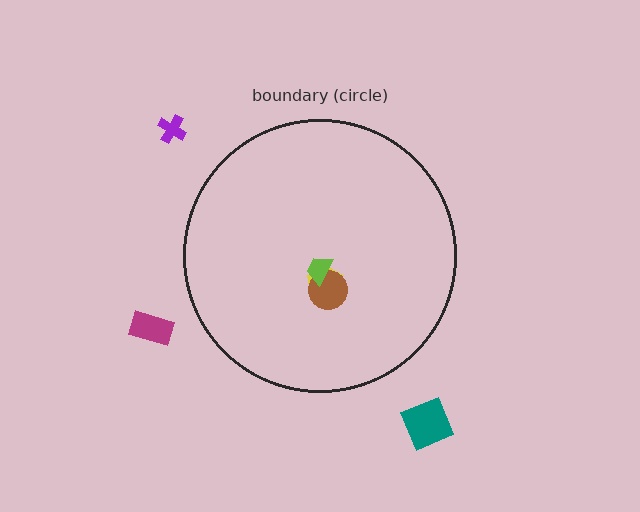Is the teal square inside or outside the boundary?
Outside.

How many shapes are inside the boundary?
3 inside, 3 outside.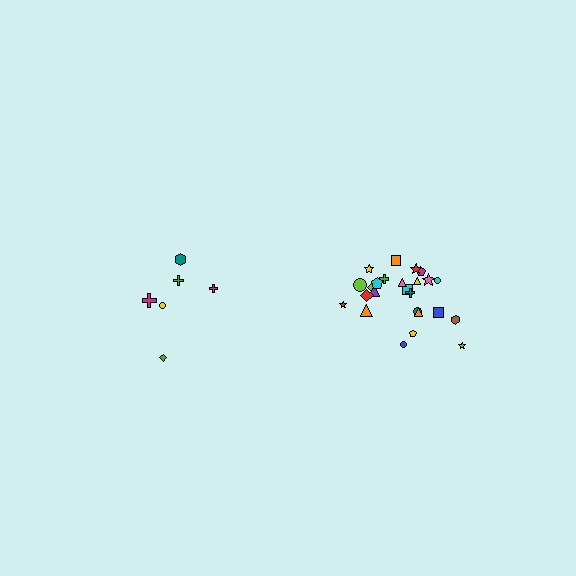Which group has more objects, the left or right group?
The right group.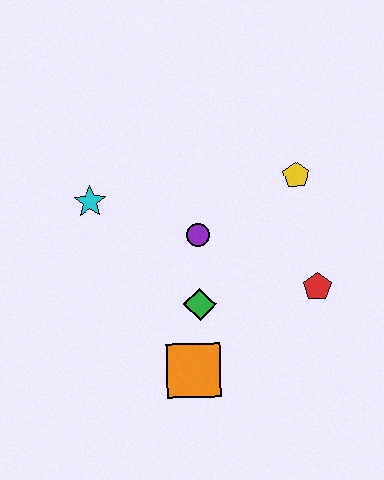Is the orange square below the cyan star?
Yes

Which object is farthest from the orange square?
The yellow pentagon is farthest from the orange square.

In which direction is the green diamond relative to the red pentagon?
The green diamond is to the left of the red pentagon.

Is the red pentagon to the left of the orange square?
No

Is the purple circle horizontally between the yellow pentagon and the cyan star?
Yes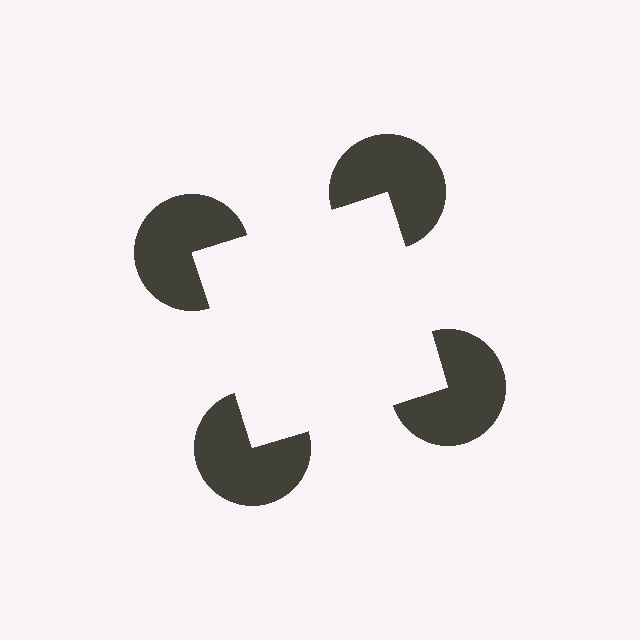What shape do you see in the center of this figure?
An illusory square — its edges are inferred from the aligned wedge cuts in the pac-man discs, not physically drawn.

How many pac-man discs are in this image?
There are 4 — one at each vertex of the illusory square.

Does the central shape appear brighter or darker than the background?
It typically appears slightly brighter than the background, even though no actual brightness change is drawn.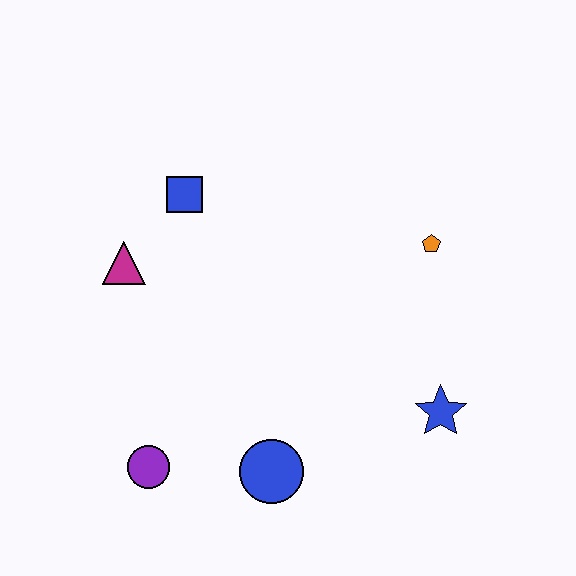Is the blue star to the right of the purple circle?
Yes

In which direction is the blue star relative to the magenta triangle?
The blue star is to the right of the magenta triangle.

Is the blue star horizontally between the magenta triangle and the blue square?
No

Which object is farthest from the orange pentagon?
The purple circle is farthest from the orange pentagon.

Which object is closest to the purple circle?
The blue circle is closest to the purple circle.